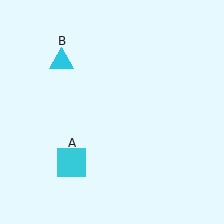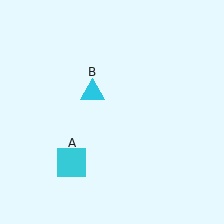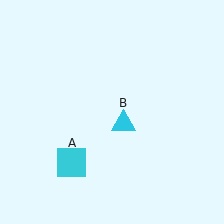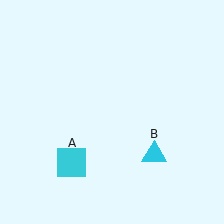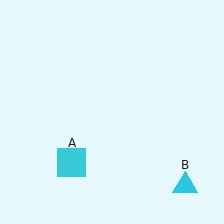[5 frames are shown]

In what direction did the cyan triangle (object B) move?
The cyan triangle (object B) moved down and to the right.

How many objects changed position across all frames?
1 object changed position: cyan triangle (object B).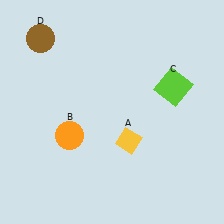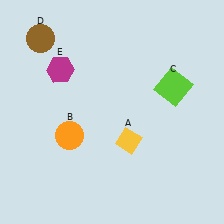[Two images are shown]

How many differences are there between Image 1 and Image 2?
There is 1 difference between the two images.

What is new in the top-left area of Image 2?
A magenta hexagon (E) was added in the top-left area of Image 2.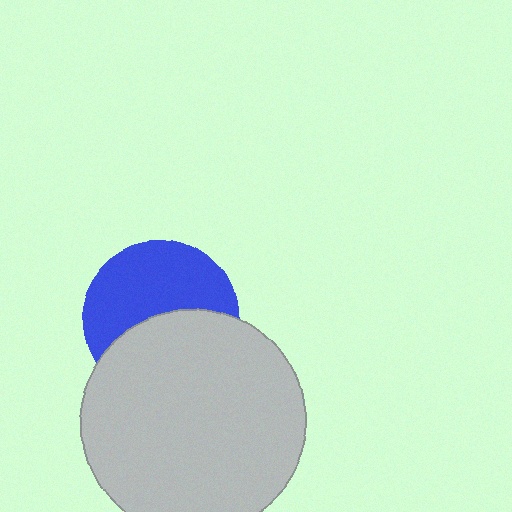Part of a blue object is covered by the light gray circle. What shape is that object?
It is a circle.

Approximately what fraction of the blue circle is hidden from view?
Roughly 46% of the blue circle is hidden behind the light gray circle.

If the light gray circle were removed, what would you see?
You would see the complete blue circle.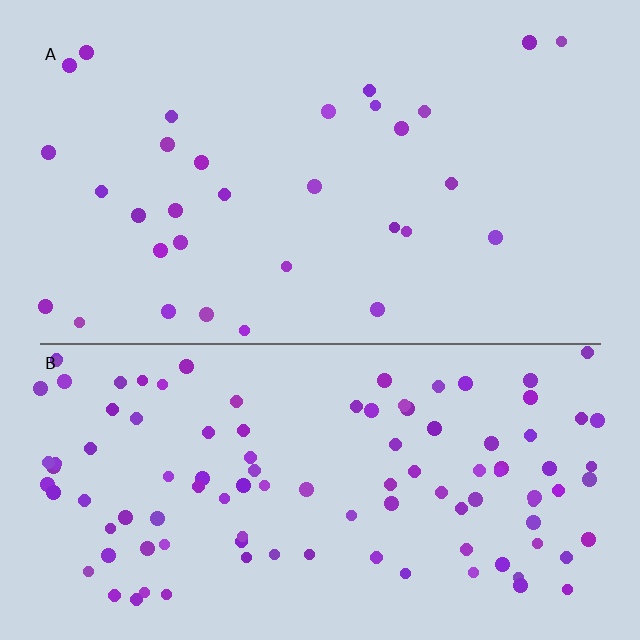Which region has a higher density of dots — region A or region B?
B (the bottom).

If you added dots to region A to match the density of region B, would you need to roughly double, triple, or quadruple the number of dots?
Approximately triple.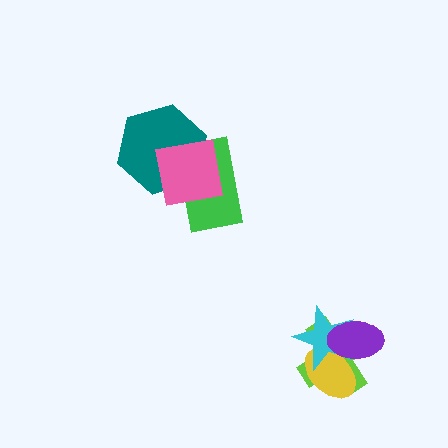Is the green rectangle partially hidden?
Yes, it is partially covered by another shape.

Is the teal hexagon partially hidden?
Yes, it is partially covered by another shape.